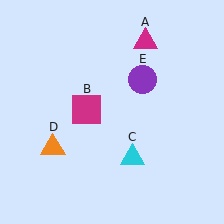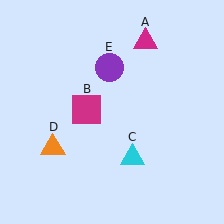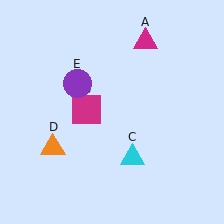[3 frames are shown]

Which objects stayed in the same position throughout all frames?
Magenta triangle (object A) and magenta square (object B) and cyan triangle (object C) and orange triangle (object D) remained stationary.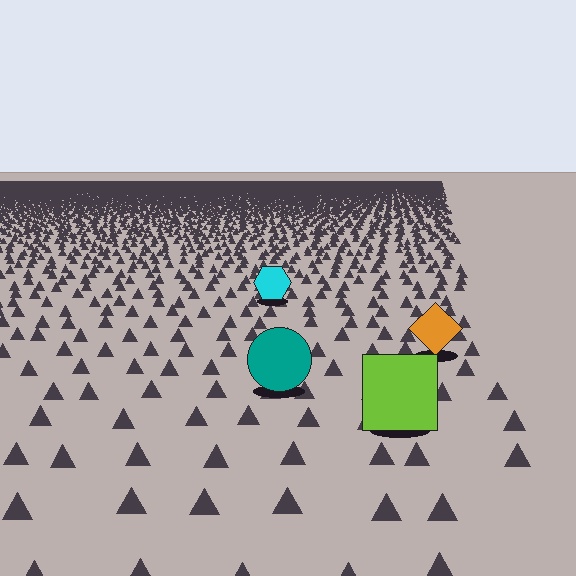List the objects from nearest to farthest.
From nearest to farthest: the lime square, the teal circle, the orange diamond, the cyan hexagon.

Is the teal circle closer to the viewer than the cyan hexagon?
Yes. The teal circle is closer — you can tell from the texture gradient: the ground texture is coarser near it.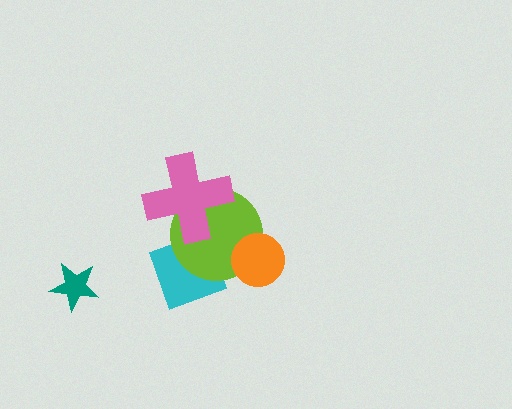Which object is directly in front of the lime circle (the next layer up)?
The orange circle is directly in front of the lime circle.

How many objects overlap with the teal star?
0 objects overlap with the teal star.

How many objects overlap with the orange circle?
1 object overlaps with the orange circle.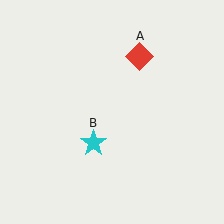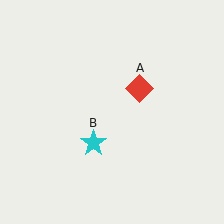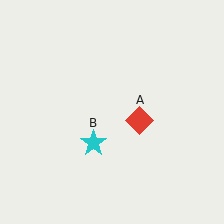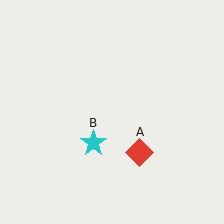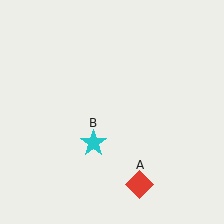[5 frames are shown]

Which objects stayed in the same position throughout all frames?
Cyan star (object B) remained stationary.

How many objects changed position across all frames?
1 object changed position: red diamond (object A).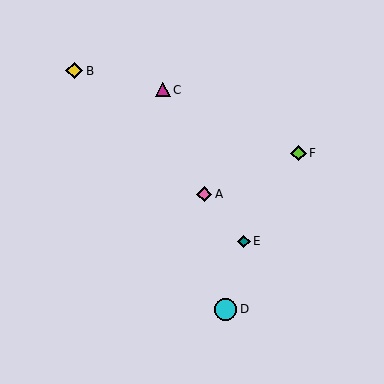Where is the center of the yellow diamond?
The center of the yellow diamond is at (74, 71).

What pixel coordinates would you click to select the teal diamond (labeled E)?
Click at (244, 241) to select the teal diamond E.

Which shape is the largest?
The cyan circle (labeled D) is the largest.